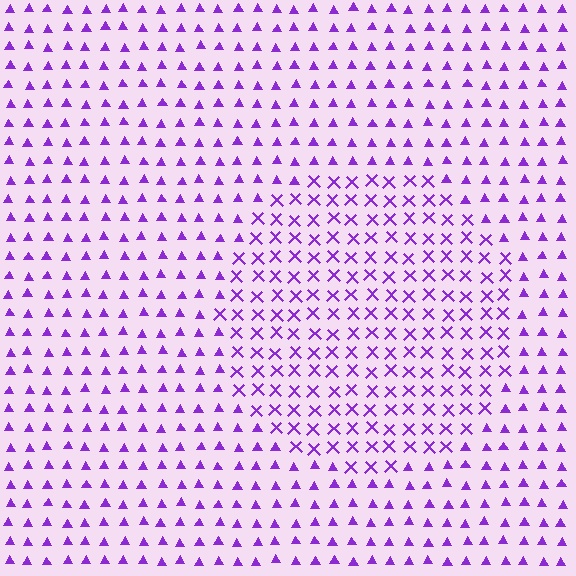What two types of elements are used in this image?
The image uses X marks inside the circle region and triangles outside it.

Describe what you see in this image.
The image is filled with small purple elements arranged in a uniform grid. A circle-shaped region contains X marks, while the surrounding area contains triangles. The boundary is defined purely by the change in element shape.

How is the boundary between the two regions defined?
The boundary is defined by a change in element shape: X marks inside vs. triangles outside. All elements share the same color and spacing.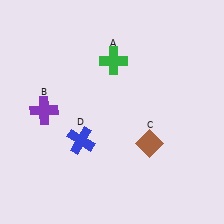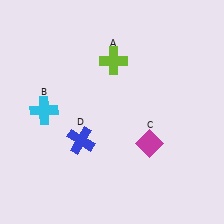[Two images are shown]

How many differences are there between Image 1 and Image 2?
There are 3 differences between the two images.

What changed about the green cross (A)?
In Image 1, A is green. In Image 2, it changed to lime.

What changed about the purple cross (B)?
In Image 1, B is purple. In Image 2, it changed to cyan.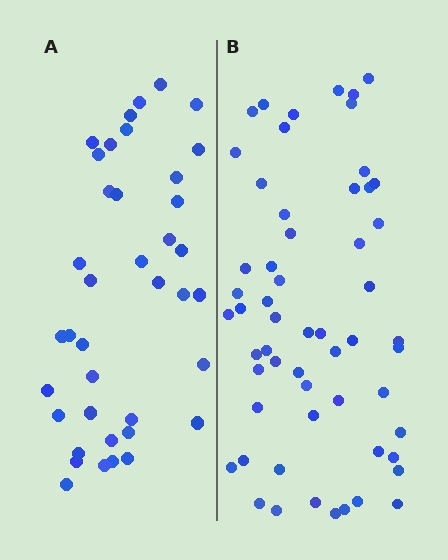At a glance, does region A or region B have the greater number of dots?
Region B (the right region) has more dots.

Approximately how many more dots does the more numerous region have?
Region B has approximately 20 more dots than region A.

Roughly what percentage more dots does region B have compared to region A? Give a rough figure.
About 45% more.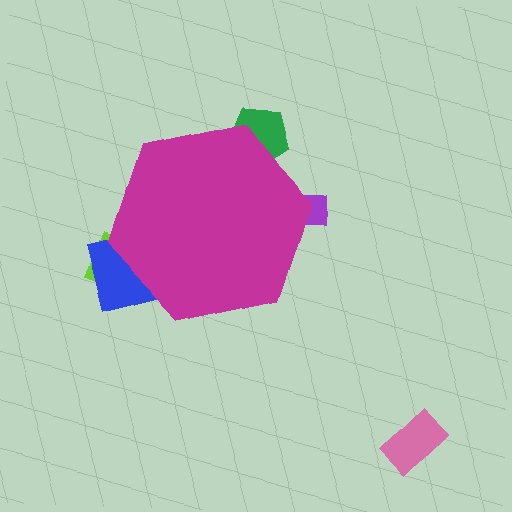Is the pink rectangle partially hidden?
No, the pink rectangle is fully visible.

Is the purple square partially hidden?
Yes, the purple square is partially hidden behind the magenta hexagon.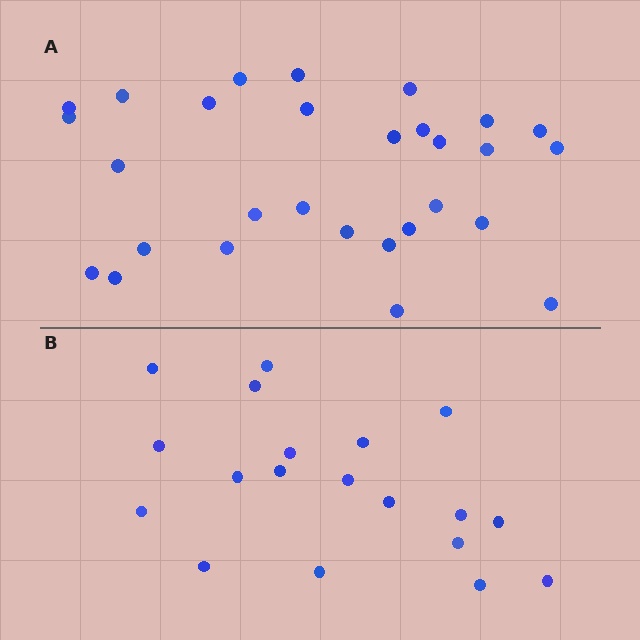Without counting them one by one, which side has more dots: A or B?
Region A (the top region) has more dots.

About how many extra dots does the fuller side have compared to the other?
Region A has roughly 10 or so more dots than region B.